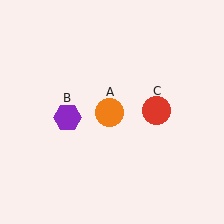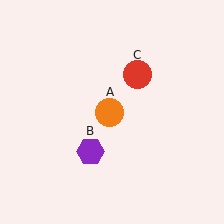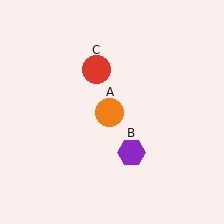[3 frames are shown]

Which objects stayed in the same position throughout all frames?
Orange circle (object A) remained stationary.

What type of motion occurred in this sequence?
The purple hexagon (object B), red circle (object C) rotated counterclockwise around the center of the scene.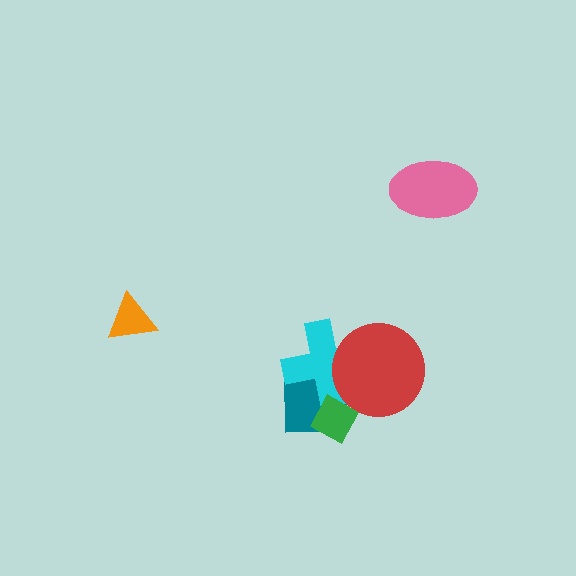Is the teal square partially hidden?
Yes, it is partially covered by another shape.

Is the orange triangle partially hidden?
No, no other shape covers it.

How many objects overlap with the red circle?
1 object overlaps with the red circle.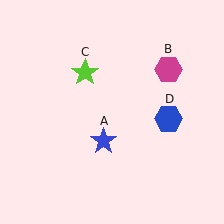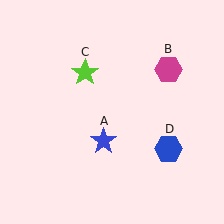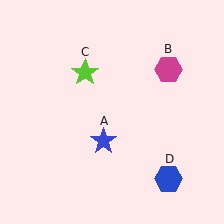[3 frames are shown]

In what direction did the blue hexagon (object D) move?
The blue hexagon (object D) moved down.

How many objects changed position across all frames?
1 object changed position: blue hexagon (object D).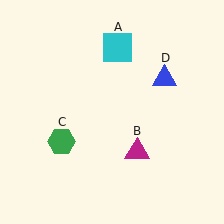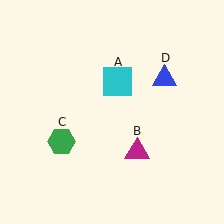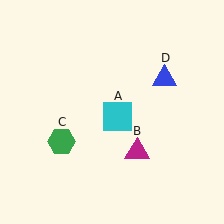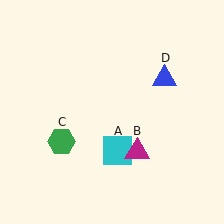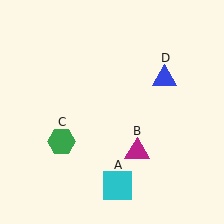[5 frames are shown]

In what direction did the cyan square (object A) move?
The cyan square (object A) moved down.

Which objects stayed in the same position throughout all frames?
Magenta triangle (object B) and green hexagon (object C) and blue triangle (object D) remained stationary.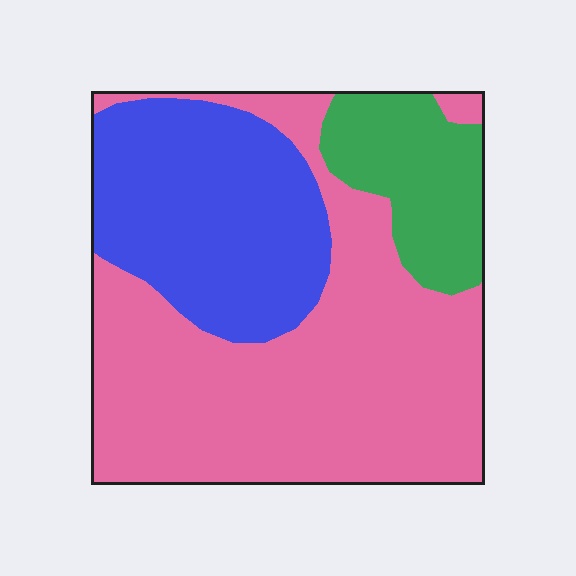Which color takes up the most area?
Pink, at roughly 55%.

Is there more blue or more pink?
Pink.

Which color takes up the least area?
Green, at roughly 15%.